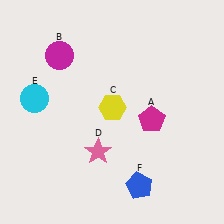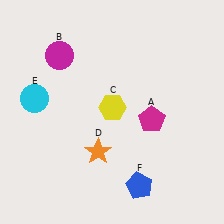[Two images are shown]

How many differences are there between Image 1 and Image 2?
There is 1 difference between the two images.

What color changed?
The star (D) changed from pink in Image 1 to orange in Image 2.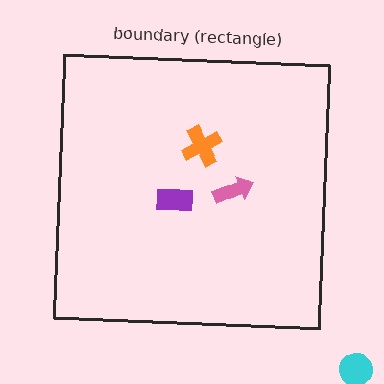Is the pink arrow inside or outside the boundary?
Inside.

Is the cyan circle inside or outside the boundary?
Outside.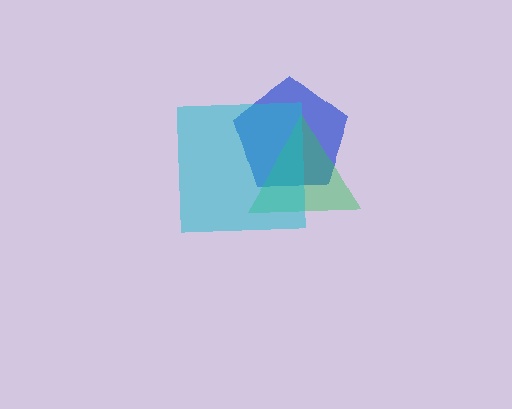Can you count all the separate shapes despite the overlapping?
Yes, there are 3 separate shapes.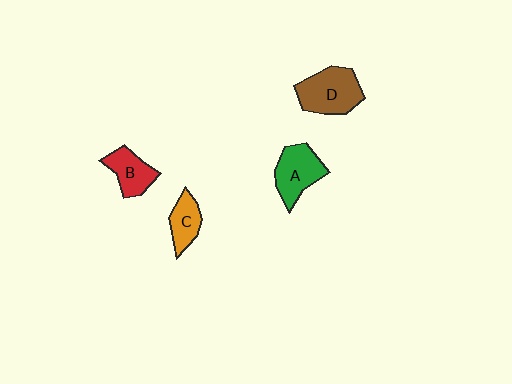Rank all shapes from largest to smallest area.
From largest to smallest: D (brown), A (green), B (red), C (orange).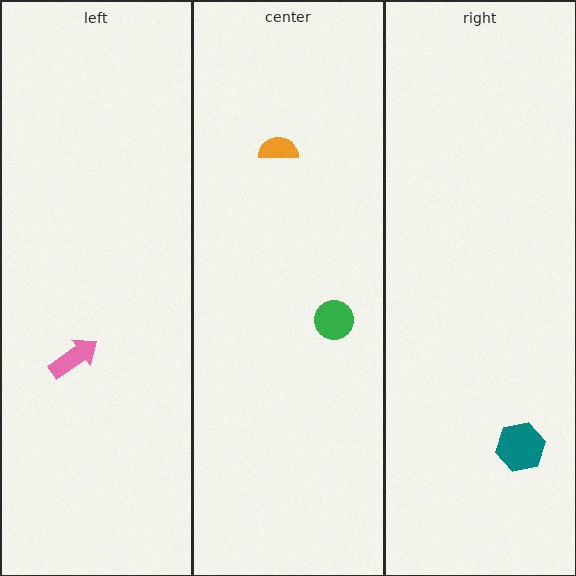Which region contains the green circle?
The center region.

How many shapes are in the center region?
2.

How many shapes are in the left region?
1.